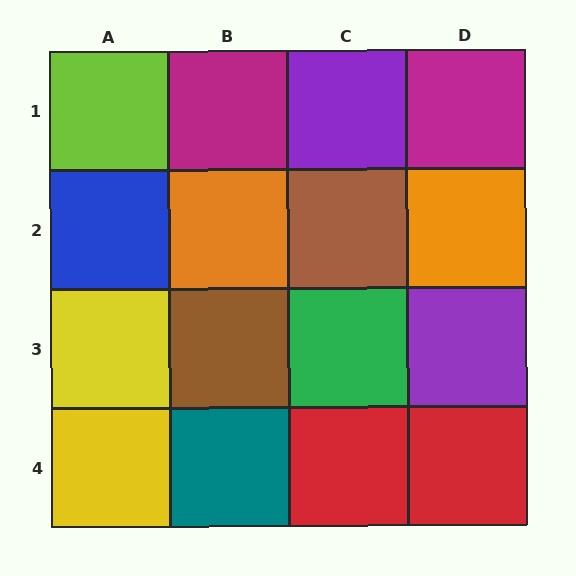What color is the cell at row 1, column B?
Magenta.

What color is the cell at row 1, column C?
Purple.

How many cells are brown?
2 cells are brown.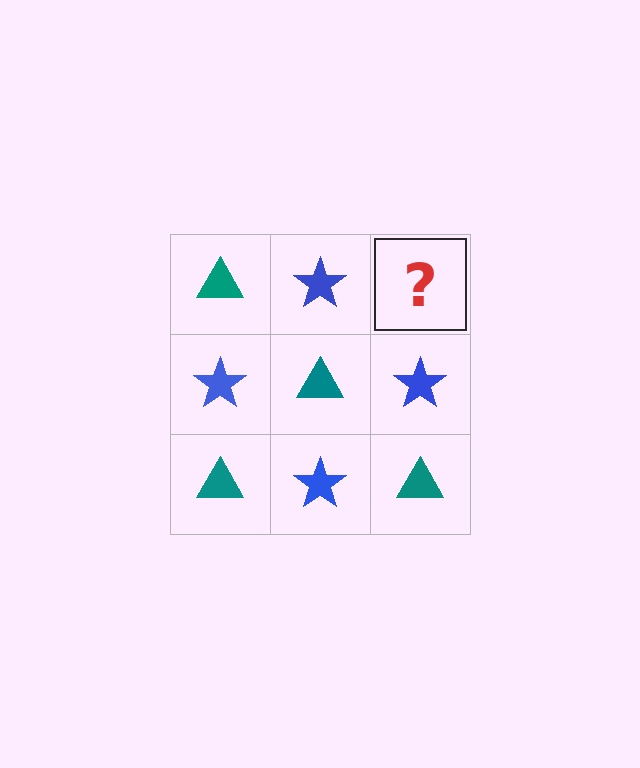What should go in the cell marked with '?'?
The missing cell should contain a teal triangle.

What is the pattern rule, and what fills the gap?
The rule is that it alternates teal triangle and blue star in a checkerboard pattern. The gap should be filled with a teal triangle.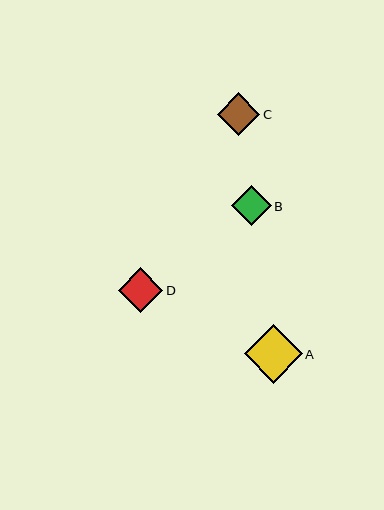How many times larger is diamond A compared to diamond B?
Diamond A is approximately 1.5 times the size of diamond B.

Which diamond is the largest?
Diamond A is the largest with a size of approximately 58 pixels.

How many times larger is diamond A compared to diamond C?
Diamond A is approximately 1.4 times the size of diamond C.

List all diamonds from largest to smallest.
From largest to smallest: A, D, C, B.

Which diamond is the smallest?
Diamond B is the smallest with a size of approximately 40 pixels.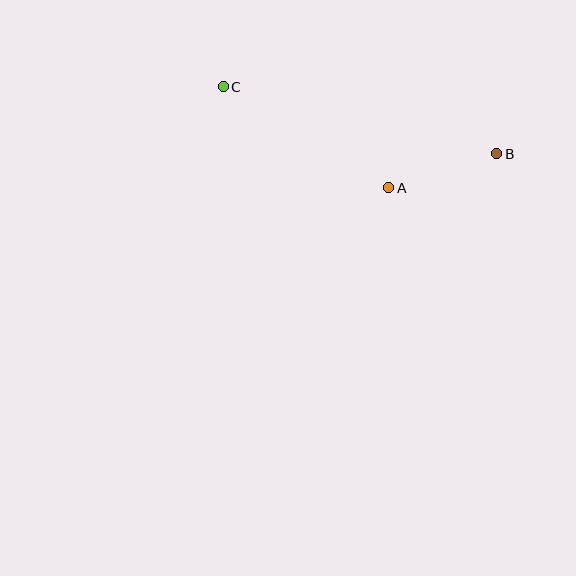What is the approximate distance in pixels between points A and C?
The distance between A and C is approximately 194 pixels.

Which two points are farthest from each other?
Points B and C are farthest from each other.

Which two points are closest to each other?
Points A and B are closest to each other.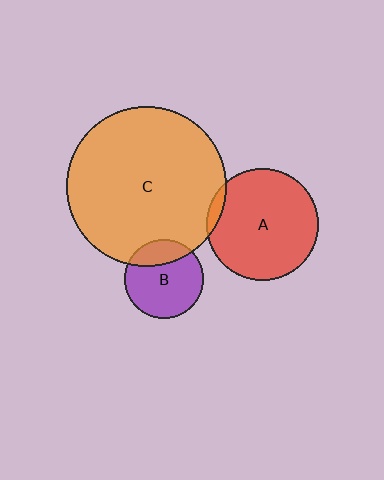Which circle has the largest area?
Circle C (orange).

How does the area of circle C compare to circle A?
Approximately 2.0 times.